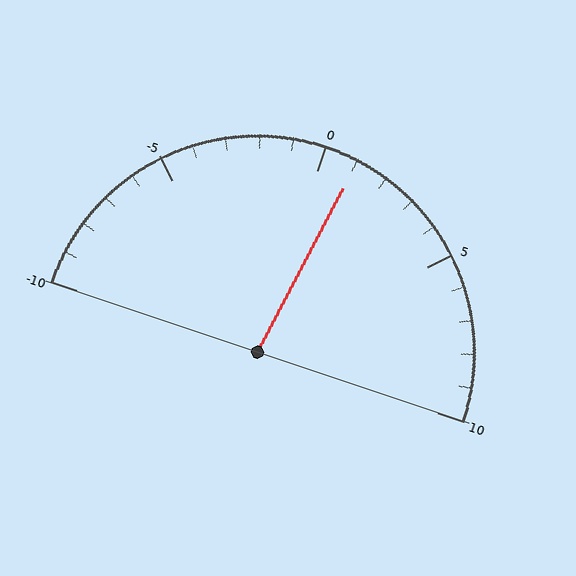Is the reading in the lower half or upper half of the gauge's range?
The reading is in the upper half of the range (-10 to 10).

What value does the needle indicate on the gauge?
The needle indicates approximately 1.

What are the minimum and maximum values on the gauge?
The gauge ranges from -10 to 10.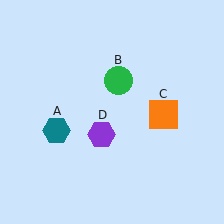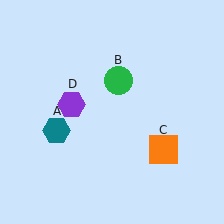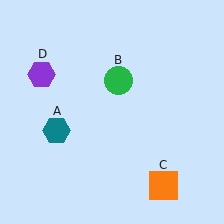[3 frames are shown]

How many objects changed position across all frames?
2 objects changed position: orange square (object C), purple hexagon (object D).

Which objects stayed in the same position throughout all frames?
Teal hexagon (object A) and green circle (object B) remained stationary.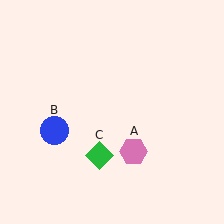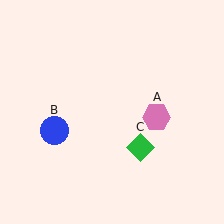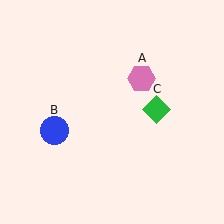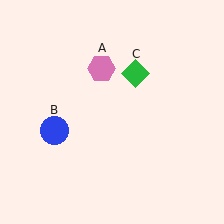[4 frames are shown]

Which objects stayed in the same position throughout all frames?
Blue circle (object B) remained stationary.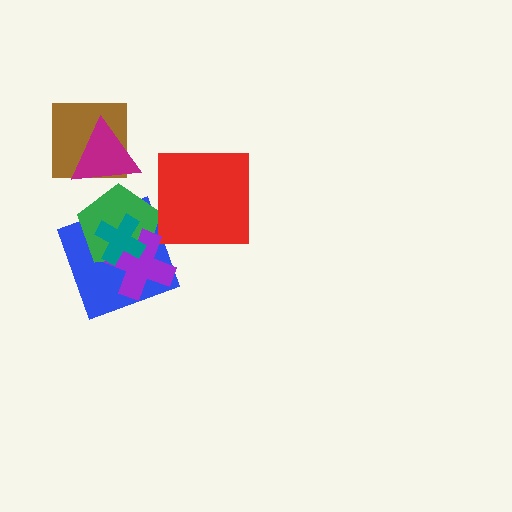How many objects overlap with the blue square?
3 objects overlap with the blue square.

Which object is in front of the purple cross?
The teal cross is in front of the purple cross.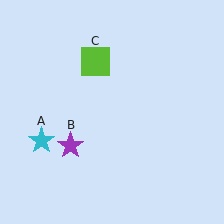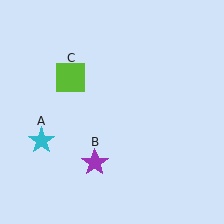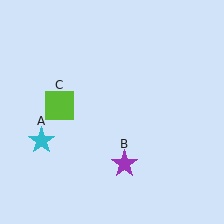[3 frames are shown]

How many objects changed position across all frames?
2 objects changed position: purple star (object B), lime square (object C).